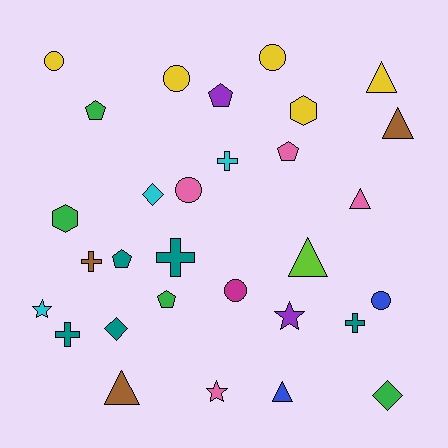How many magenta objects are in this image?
There is 1 magenta object.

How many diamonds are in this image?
There are 3 diamonds.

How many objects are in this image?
There are 30 objects.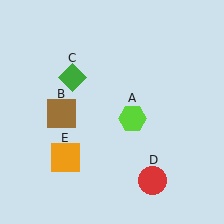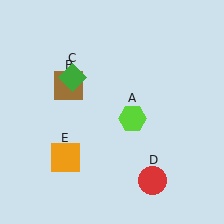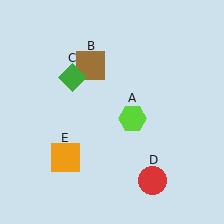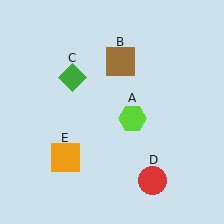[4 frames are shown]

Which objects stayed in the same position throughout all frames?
Lime hexagon (object A) and green diamond (object C) and red circle (object D) and orange square (object E) remained stationary.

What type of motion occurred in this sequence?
The brown square (object B) rotated clockwise around the center of the scene.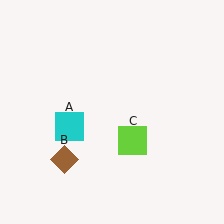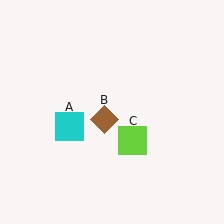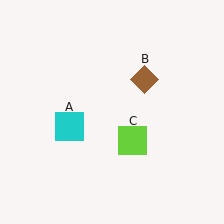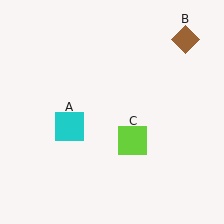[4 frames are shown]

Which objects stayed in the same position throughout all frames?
Cyan square (object A) and lime square (object C) remained stationary.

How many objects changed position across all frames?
1 object changed position: brown diamond (object B).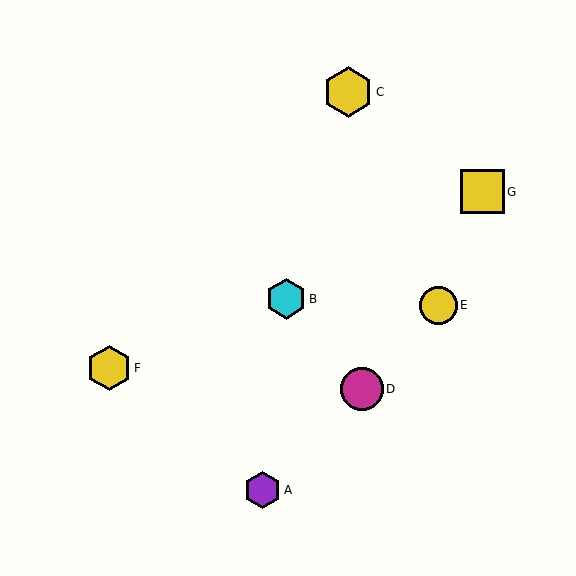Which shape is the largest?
The yellow hexagon (labeled C) is the largest.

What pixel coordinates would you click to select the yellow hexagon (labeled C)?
Click at (348, 92) to select the yellow hexagon C.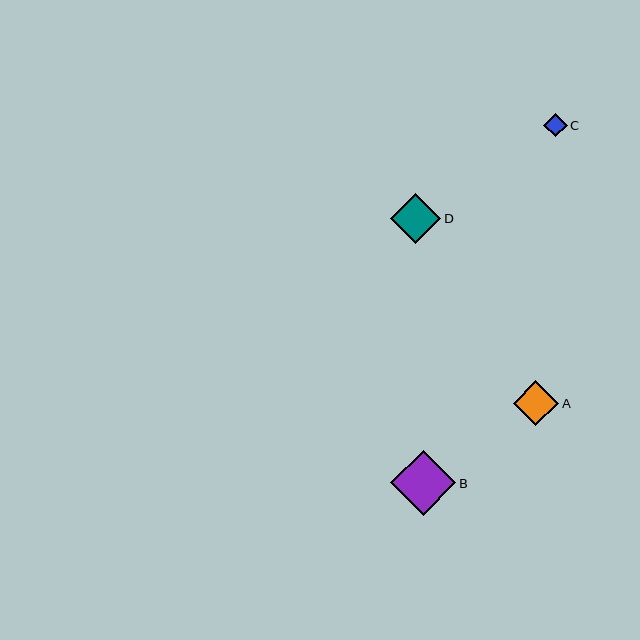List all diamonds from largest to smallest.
From largest to smallest: B, D, A, C.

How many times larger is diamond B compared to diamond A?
Diamond B is approximately 1.4 times the size of diamond A.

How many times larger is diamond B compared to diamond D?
Diamond B is approximately 1.3 times the size of diamond D.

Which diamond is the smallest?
Diamond C is the smallest with a size of approximately 23 pixels.